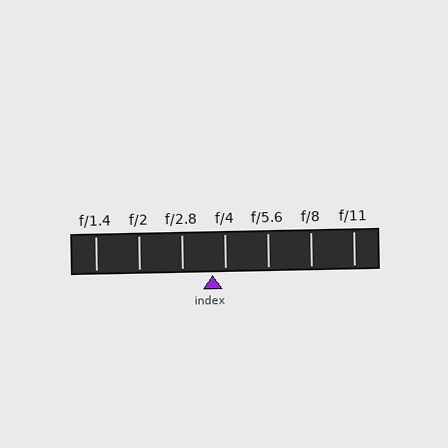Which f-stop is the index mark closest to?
The index mark is closest to f/4.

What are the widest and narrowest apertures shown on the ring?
The widest aperture shown is f/1.4 and the narrowest is f/11.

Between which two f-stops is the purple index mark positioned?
The index mark is between f/2.8 and f/4.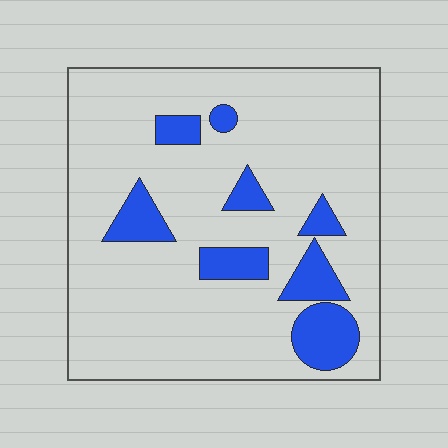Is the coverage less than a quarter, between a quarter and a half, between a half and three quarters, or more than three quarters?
Less than a quarter.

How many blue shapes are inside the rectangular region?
8.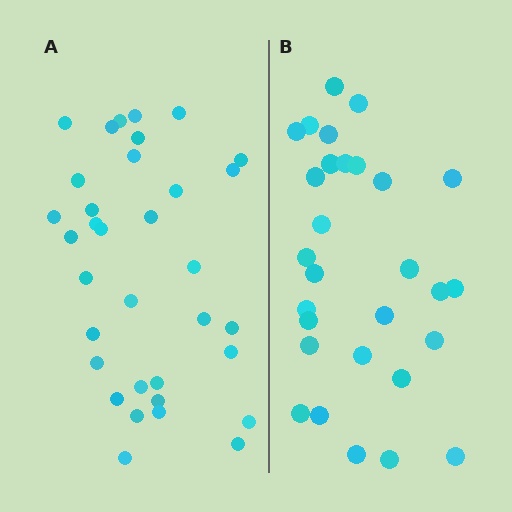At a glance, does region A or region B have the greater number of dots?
Region A (the left region) has more dots.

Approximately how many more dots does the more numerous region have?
Region A has about 5 more dots than region B.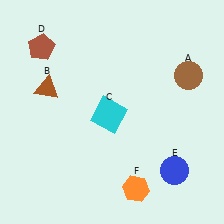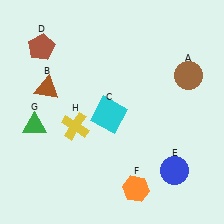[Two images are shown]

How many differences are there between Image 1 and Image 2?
There are 2 differences between the two images.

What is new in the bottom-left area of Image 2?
A yellow cross (H) was added in the bottom-left area of Image 2.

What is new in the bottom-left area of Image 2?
A green triangle (G) was added in the bottom-left area of Image 2.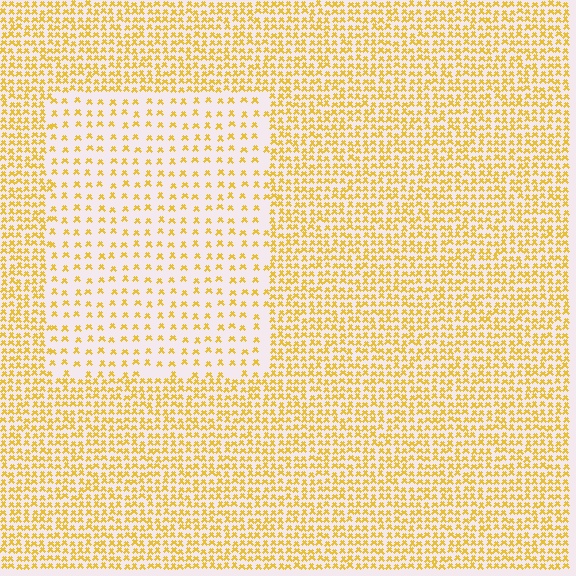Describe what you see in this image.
The image contains small yellow elements arranged at two different densities. A rectangle-shaped region is visible where the elements are less densely packed than the surrounding area.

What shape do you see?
I see a rectangle.